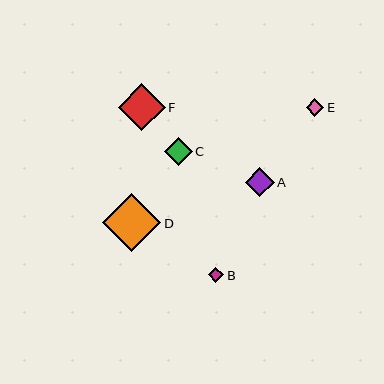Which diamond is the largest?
Diamond D is the largest with a size of approximately 59 pixels.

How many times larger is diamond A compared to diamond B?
Diamond A is approximately 1.9 times the size of diamond B.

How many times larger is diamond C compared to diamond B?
Diamond C is approximately 1.8 times the size of diamond B.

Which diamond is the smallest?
Diamond B is the smallest with a size of approximately 16 pixels.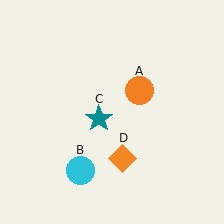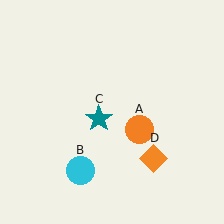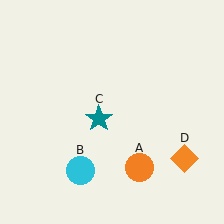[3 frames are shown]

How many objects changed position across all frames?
2 objects changed position: orange circle (object A), orange diamond (object D).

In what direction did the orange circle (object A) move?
The orange circle (object A) moved down.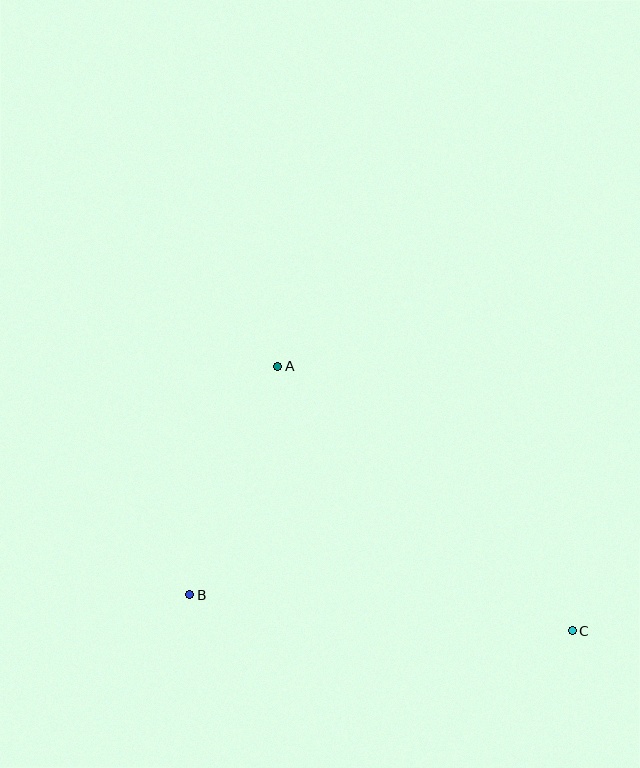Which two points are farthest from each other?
Points A and C are farthest from each other.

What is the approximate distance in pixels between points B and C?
The distance between B and C is approximately 384 pixels.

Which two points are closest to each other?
Points A and B are closest to each other.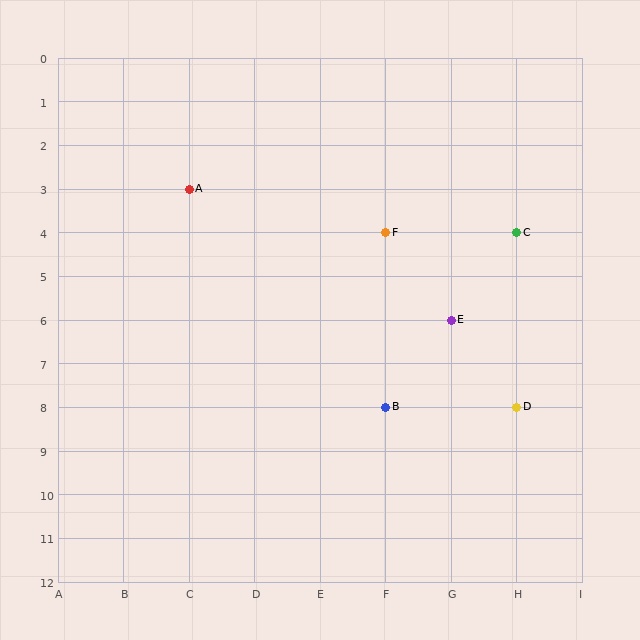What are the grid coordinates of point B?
Point B is at grid coordinates (F, 8).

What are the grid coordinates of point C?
Point C is at grid coordinates (H, 4).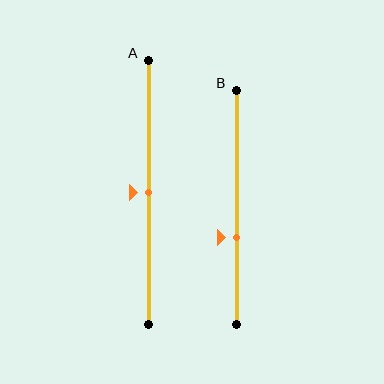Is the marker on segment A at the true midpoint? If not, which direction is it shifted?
Yes, the marker on segment A is at the true midpoint.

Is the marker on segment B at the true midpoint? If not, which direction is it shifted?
No, the marker on segment B is shifted downward by about 13% of the segment length.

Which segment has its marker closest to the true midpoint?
Segment A has its marker closest to the true midpoint.